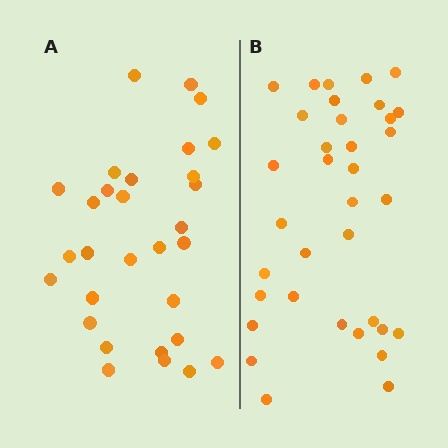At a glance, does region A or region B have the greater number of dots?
Region B (the right region) has more dots.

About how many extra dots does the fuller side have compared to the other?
Region B has about 5 more dots than region A.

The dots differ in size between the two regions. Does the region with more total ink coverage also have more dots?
No. Region A has more total ink coverage because its dots are larger, but region B actually contains more individual dots. Total area can be misleading — the number of items is what matters here.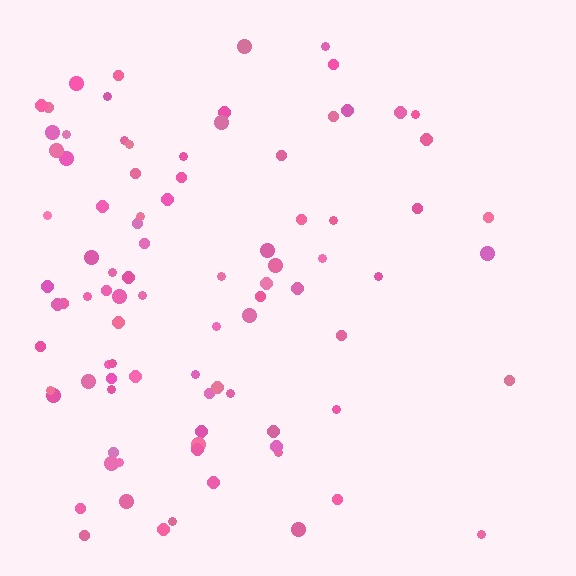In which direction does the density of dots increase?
From right to left, with the left side densest.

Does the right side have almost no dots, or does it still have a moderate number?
Still a moderate number, just noticeably fewer than the left.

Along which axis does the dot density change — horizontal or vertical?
Horizontal.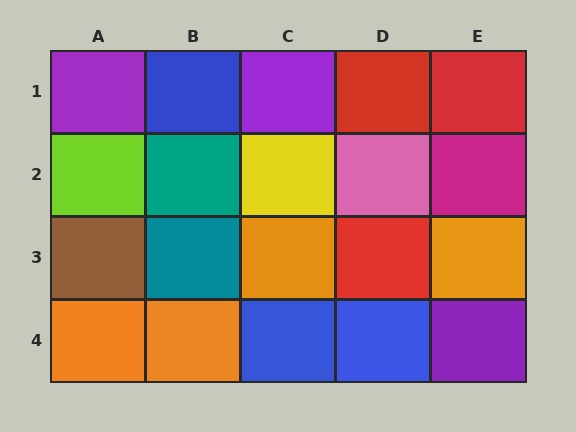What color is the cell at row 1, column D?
Red.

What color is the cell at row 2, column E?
Magenta.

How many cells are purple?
3 cells are purple.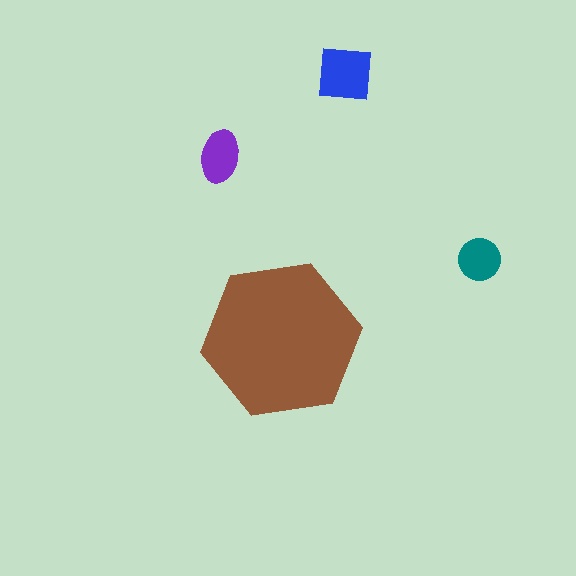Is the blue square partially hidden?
No, the blue square is fully visible.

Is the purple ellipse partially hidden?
No, the purple ellipse is fully visible.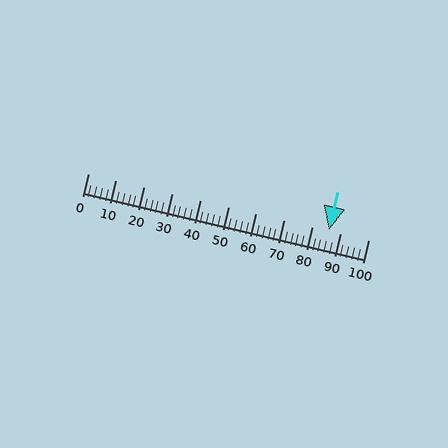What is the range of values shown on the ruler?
The ruler shows values from 0 to 100.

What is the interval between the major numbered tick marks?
The major tick marks are spaced 10 units apart.